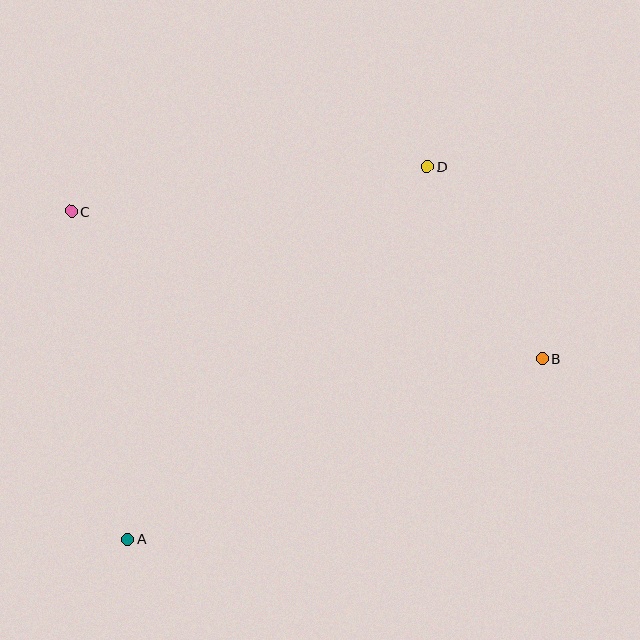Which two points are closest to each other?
Points B and D are closest to each other.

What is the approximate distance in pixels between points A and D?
The distance between A and D is approximately 478 pixels.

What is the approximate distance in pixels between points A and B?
The distance between A and B is approximately 452 pixels.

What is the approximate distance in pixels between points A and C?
The distance between A and C is approximately 333 pixels.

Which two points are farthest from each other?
Points B and C are farthest from each other.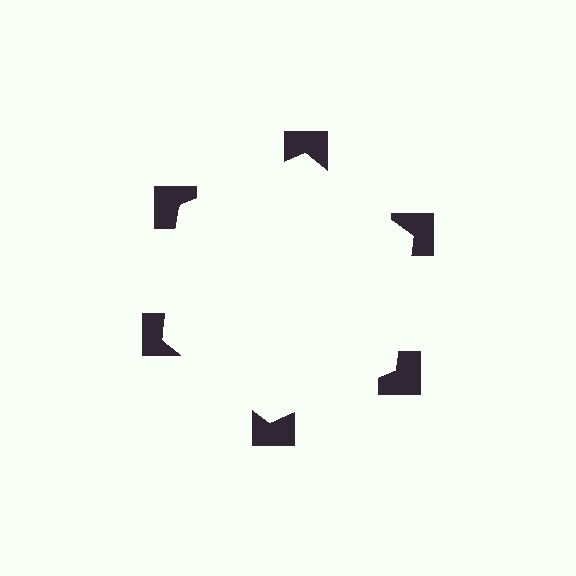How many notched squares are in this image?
There are 6 — one at each vertex of the illusory hexagon.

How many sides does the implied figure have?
6 sides.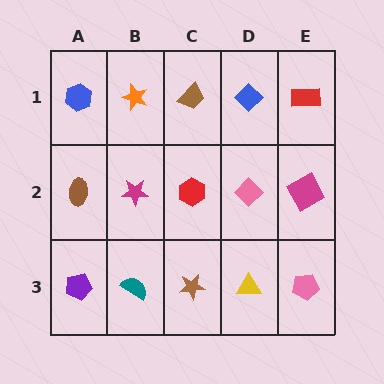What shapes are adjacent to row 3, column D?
A pink diamond (row 2, column D), a brown star (row 3, column C), a pink pentagon (row 3, column E).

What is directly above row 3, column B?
A magenta star.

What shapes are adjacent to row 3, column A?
A brown ellipse (row 2, column A), a teal semicircle (row 3, column B).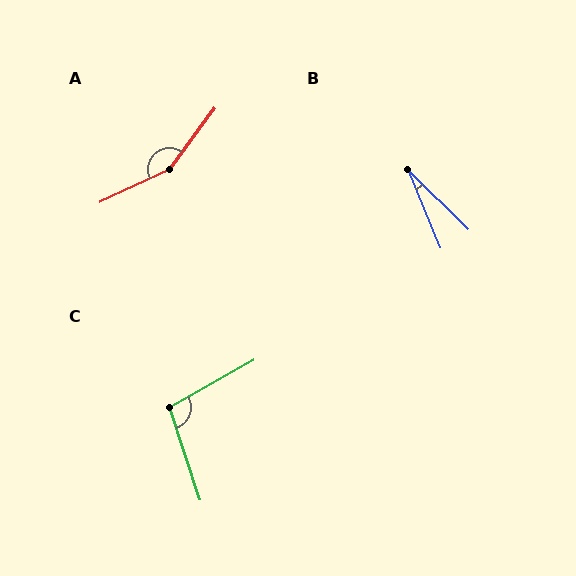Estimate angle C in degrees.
Approximately 101 degrees.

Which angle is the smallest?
B, at approximately 23 degrees.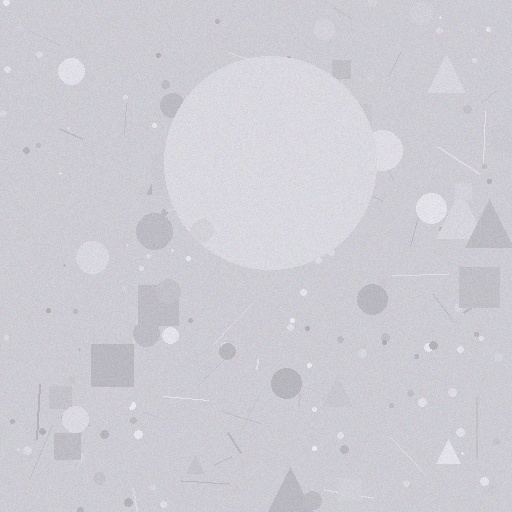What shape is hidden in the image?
A circle is hidden in the image.